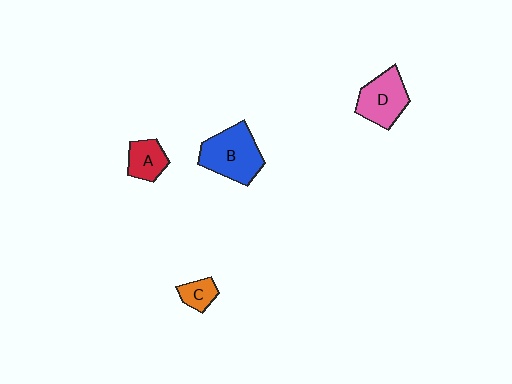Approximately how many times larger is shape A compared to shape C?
Approximately 1.4 times.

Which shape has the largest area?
Shape B (blue).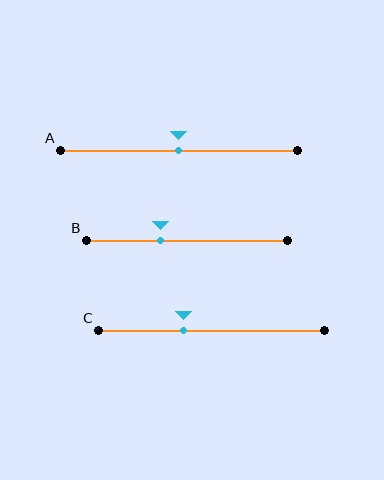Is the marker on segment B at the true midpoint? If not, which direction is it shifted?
No, the marker on segment B is shifted to the left by about 13% of the segment length.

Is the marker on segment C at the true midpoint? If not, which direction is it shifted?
No, the marker on segment C is shifted to the left by about 12% of the segment length.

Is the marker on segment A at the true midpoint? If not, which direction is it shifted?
Yes, the marker on segment A is at the true midpoint.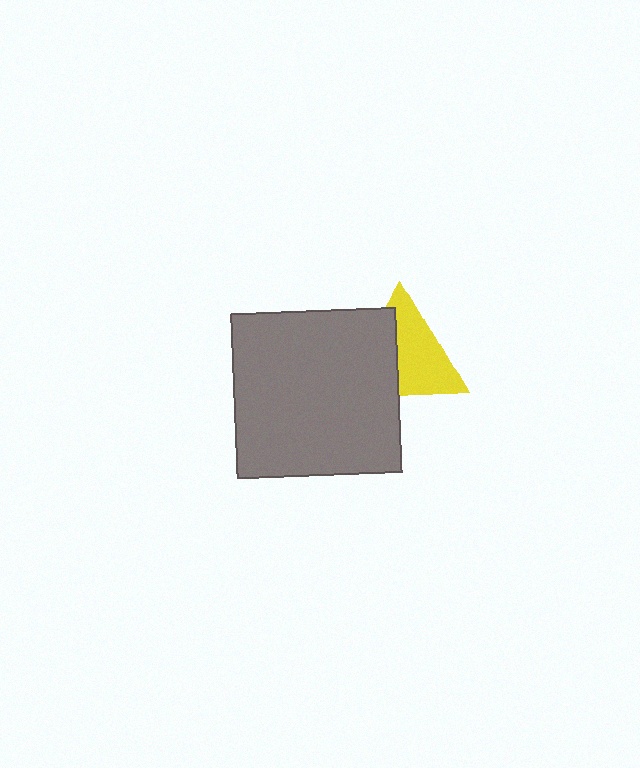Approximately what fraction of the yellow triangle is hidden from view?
Roughly 42% of the yellow triangle is hidden behind the gray square.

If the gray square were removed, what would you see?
You would see the complete yellow triangle.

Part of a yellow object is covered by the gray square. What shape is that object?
It is a triangle.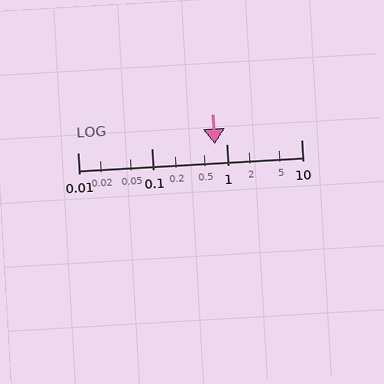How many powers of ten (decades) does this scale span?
The scale spans 3 decades, from 0.01 to 10.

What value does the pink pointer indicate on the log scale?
The pointer indicates approximately 0.7.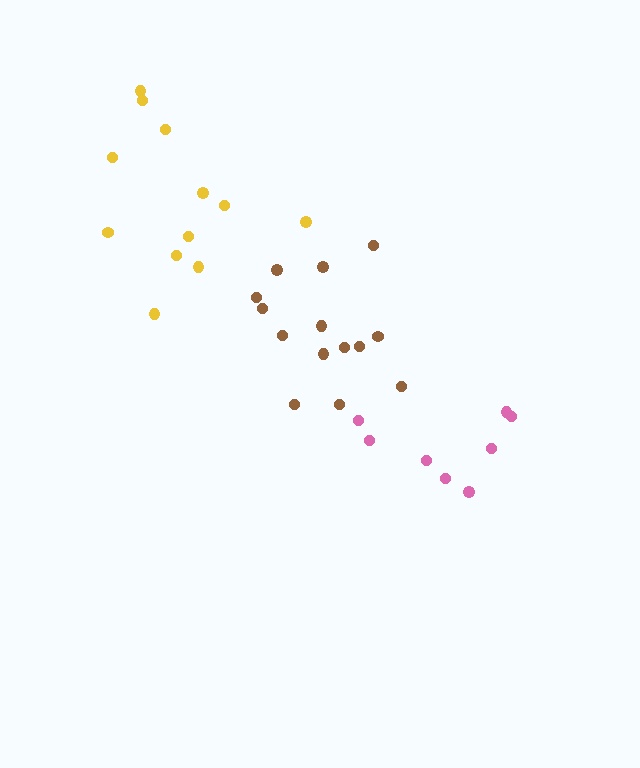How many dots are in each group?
Group 1: 8 dots, Group 2: 12 dots, Group 3: 14 dots (34 total).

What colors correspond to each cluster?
The clusters are colored: pink, yellow, brown.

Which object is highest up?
The yellow cluster is topmost.